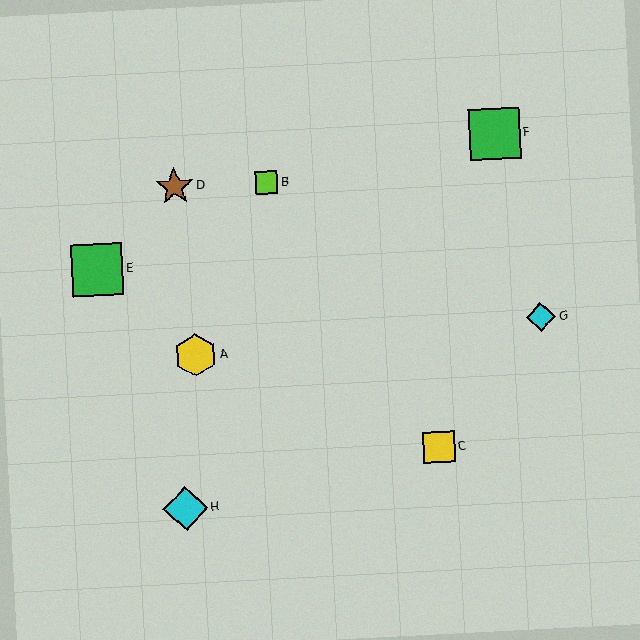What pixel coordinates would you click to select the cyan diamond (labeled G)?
Click at (541, 317) to select the cyan diamond G.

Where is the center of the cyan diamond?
The center of the cyan diamond is at (541, 317).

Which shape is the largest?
The green square (labeled E) is the largest.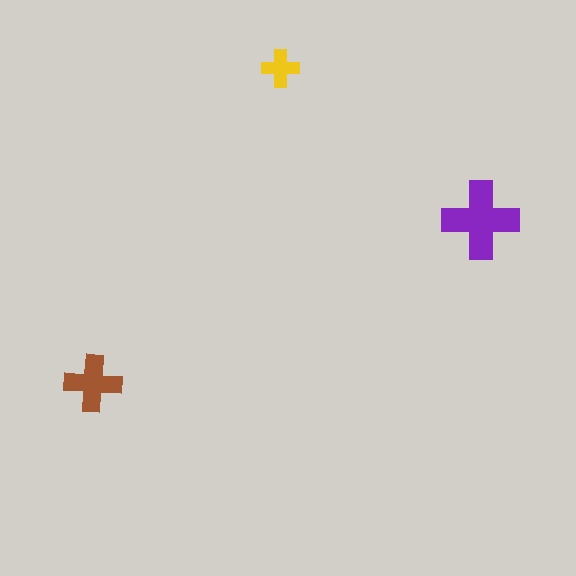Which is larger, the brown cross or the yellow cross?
The brown one.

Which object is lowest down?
The brown cross is bottommost.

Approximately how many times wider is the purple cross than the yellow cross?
About 2 times wider.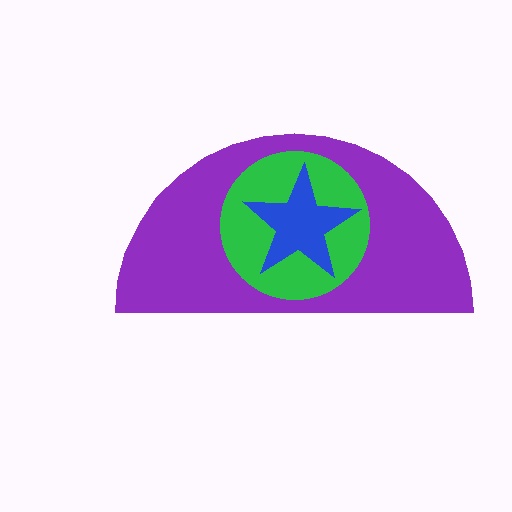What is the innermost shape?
The blue star.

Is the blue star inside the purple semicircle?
Yes.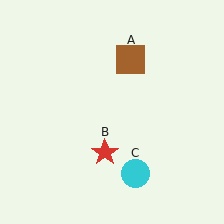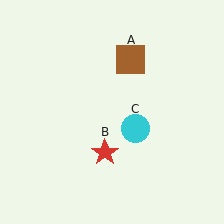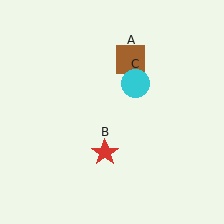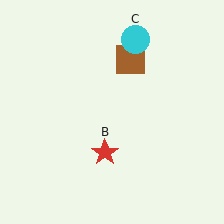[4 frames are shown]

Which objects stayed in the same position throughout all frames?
Brown square (object A) and red star (object B) remained stationary.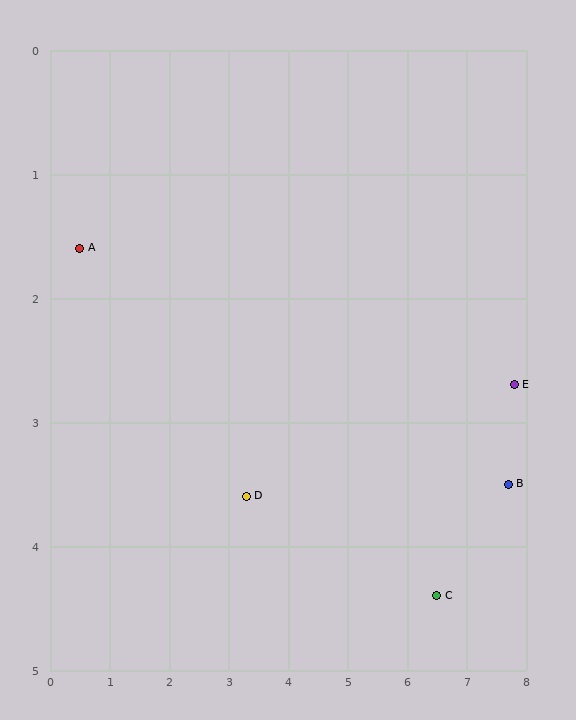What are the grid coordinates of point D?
Point D is at approximately (3.3, 3.6).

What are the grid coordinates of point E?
Point E is at approximately (7.8, 2.7).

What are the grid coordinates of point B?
Point B is at approximately (7.7, 3.5).